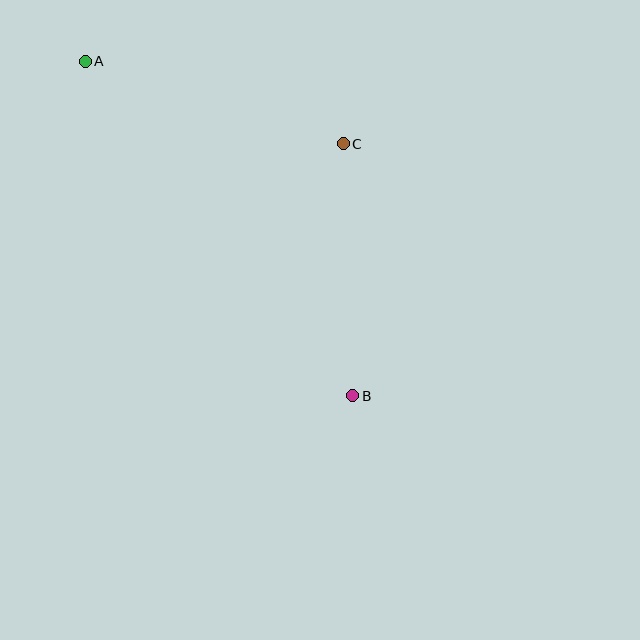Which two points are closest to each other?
Points B and C are closest to each other.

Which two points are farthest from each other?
Points A and B are farthest from each other.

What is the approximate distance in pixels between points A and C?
The distance between A and C is approximately 271 pixels.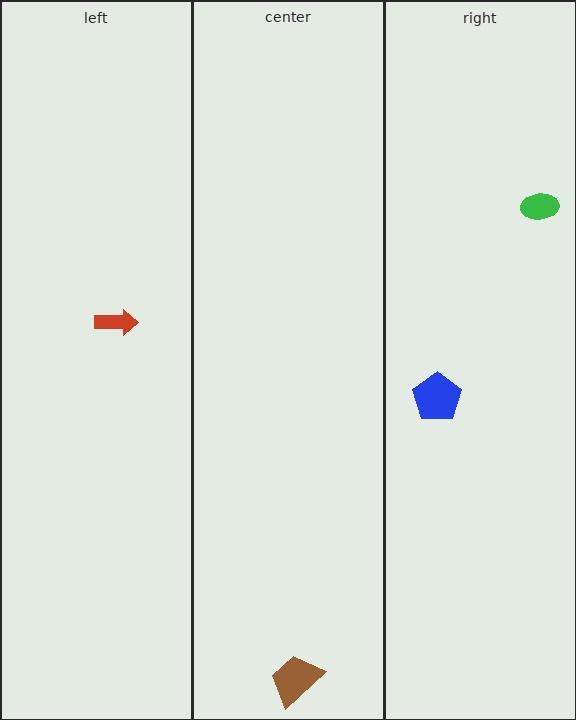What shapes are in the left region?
The red arrow.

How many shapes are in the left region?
1.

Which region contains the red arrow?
The left region.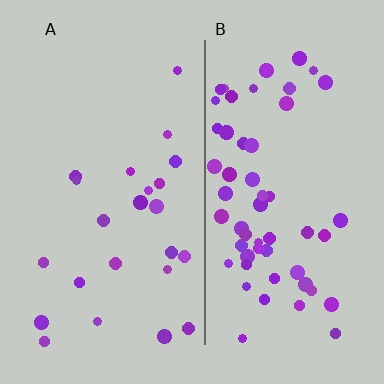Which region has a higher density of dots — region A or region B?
B (the right).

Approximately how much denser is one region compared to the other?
Approximately 2.5× — region B over region A.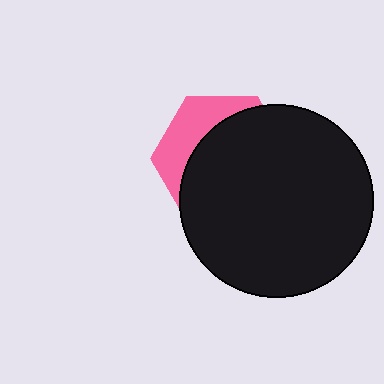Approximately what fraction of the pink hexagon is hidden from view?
Roughly 70% of the pink hexagon is hidden behind the black circle.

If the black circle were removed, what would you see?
You would see the complete pink hexagon.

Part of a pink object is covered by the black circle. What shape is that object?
It is a hexagon.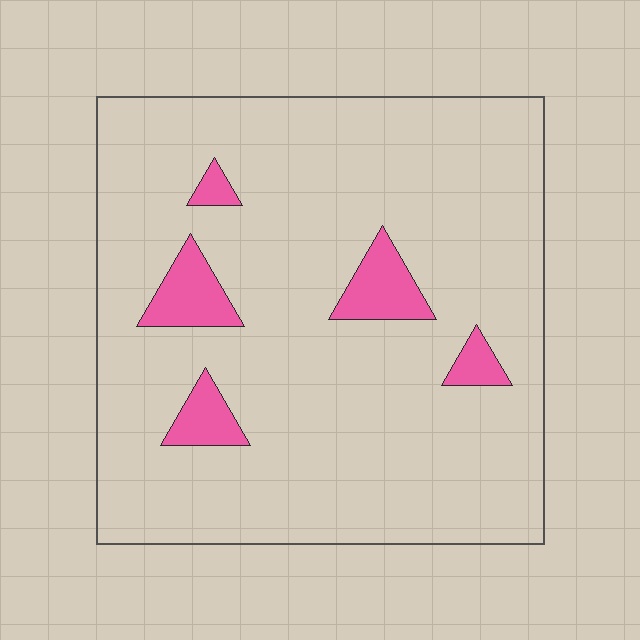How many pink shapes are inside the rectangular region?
5.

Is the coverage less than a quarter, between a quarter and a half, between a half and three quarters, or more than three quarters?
Less than a quarter.